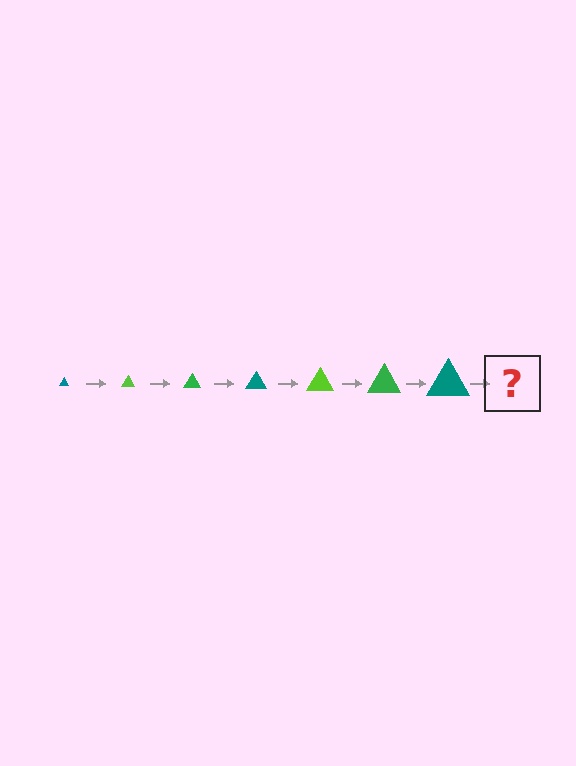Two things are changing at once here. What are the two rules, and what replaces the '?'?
The two rules are that the triangle grows larger each step and the color cycles through teal, lime, and green. The '?' should be a lime triangle, larger than the previous one.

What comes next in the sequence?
The next element should be a lime triangle, larger than the previous one.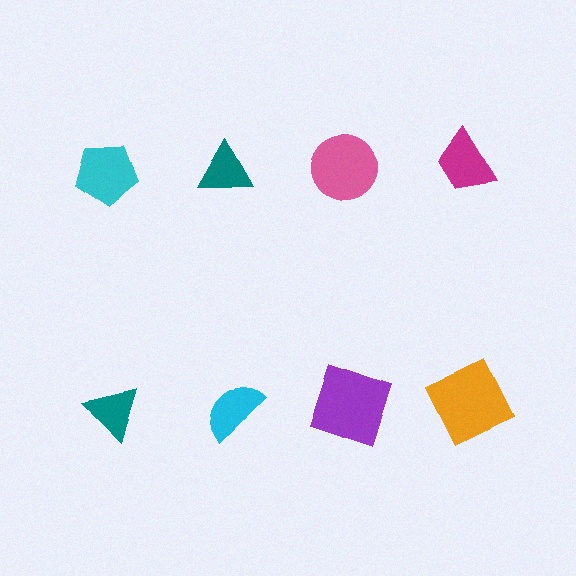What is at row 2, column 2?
A cyan semicircle.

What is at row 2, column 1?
A teal triangle.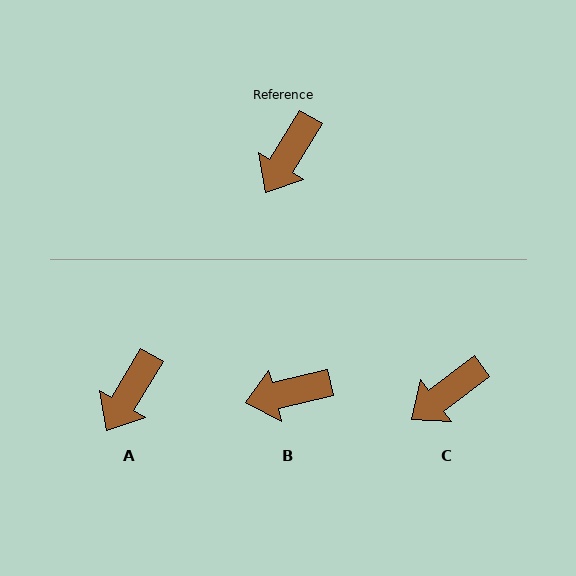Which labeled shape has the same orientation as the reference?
A.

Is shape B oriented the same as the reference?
No, it is off by about 45 degrees.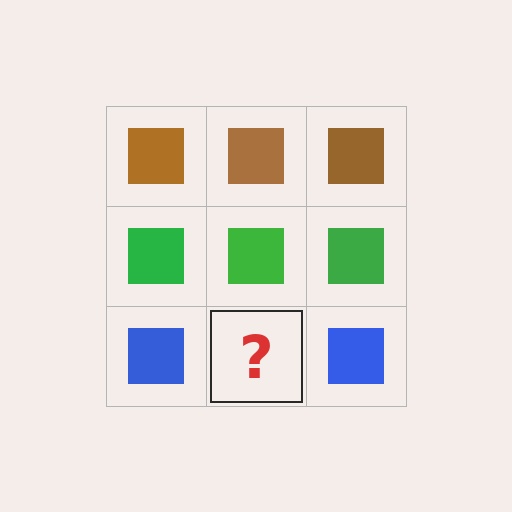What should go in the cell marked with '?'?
The missing cell should contain a blue square.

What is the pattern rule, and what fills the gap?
The rule is that each row has a consistent color. The gap should be filled with a blue square.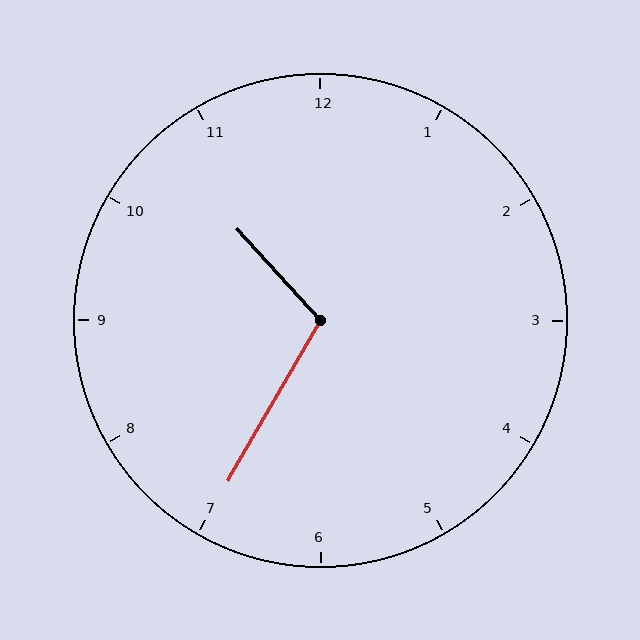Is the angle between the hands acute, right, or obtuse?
It is obtuse.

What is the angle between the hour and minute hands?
Approximately 108 degrees.